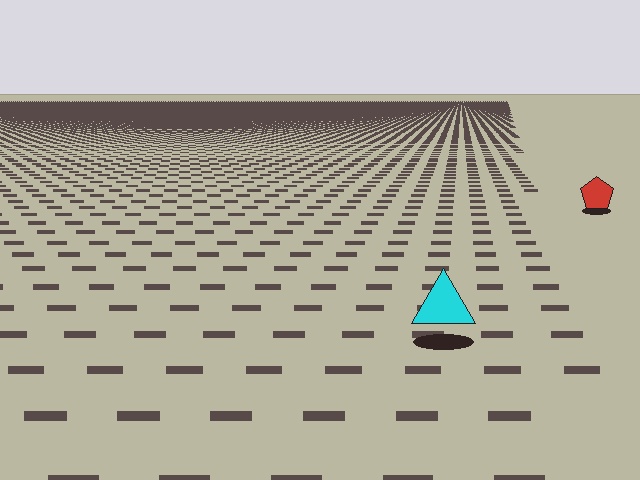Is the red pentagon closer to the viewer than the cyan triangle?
No. The cyan triangle is closer — you can tell from the texture gradient: the ground texture is coarser near it.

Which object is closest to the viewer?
The cyan triangle is closest. The texture marks near it are larger and more spread out.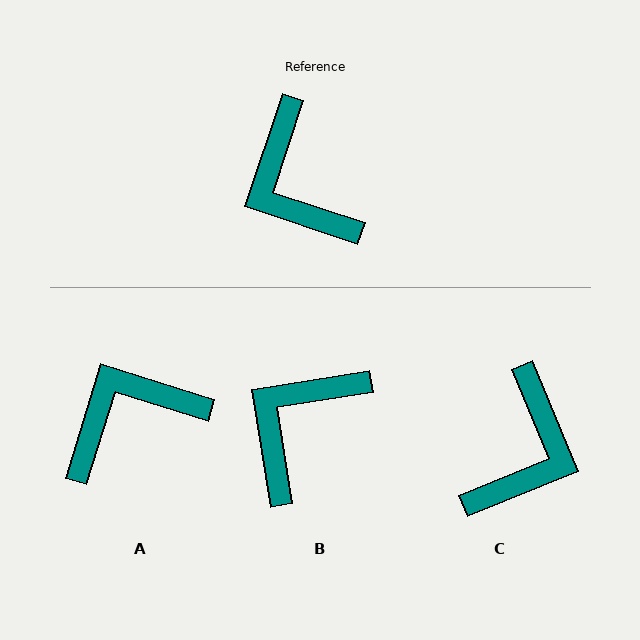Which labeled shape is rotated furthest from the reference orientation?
C, about 131 degrees away.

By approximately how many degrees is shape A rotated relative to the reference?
Approximately 89 degrees clockwise.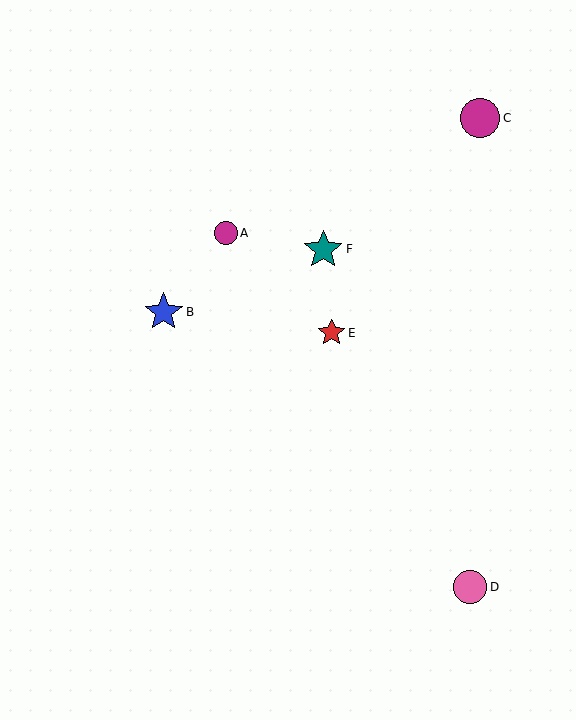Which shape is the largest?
The magenta circle (labeled C) is the largest.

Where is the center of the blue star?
The center of the blue star is at (164, 312).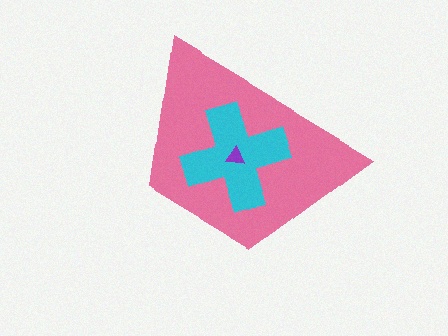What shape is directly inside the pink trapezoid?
The cyan cross.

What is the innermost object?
The purple triangle.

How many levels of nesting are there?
3.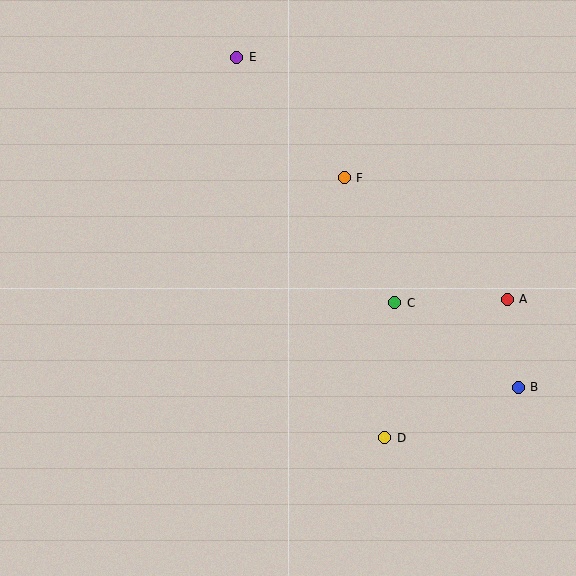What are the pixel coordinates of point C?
Point C is at (395, 303).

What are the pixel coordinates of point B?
Point B is at (518, 387).